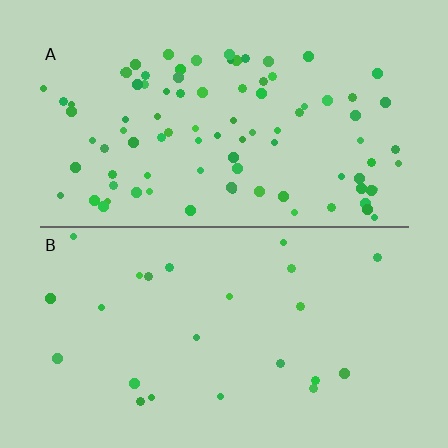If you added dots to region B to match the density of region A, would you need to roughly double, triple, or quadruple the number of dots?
Approximately quadruple.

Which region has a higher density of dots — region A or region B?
A (the top).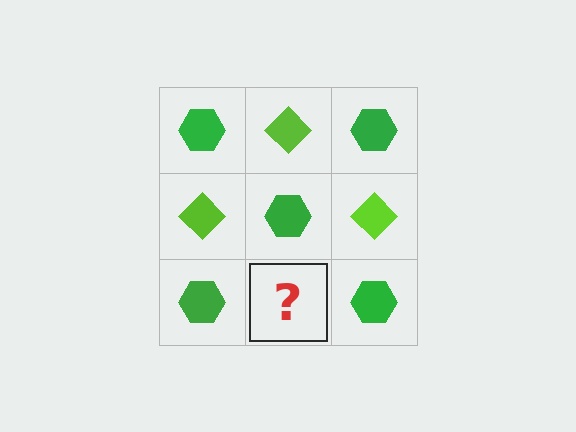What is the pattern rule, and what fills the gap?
The rule is that it alternates green hexagon and lime diamond in a checkerboard pattern. The gap should be filled with a lime diamond.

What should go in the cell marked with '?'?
The missing cell should contain a lime diamond.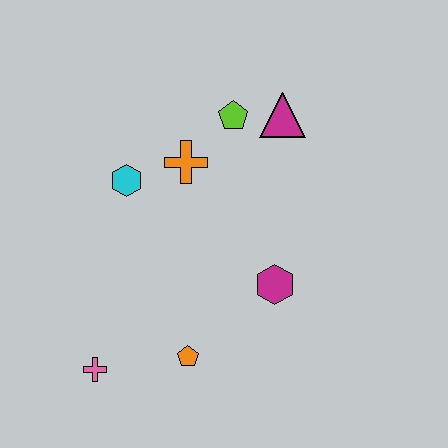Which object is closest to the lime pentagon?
The magenta triangle is closest to the lime pentagon.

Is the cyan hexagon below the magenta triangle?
Yes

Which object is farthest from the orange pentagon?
The magenta triangle is farthest from the orange pentagon.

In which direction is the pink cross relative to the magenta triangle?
The pink cross is below the magenta triangle.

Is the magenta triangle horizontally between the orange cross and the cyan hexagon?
No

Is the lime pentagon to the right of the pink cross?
Yes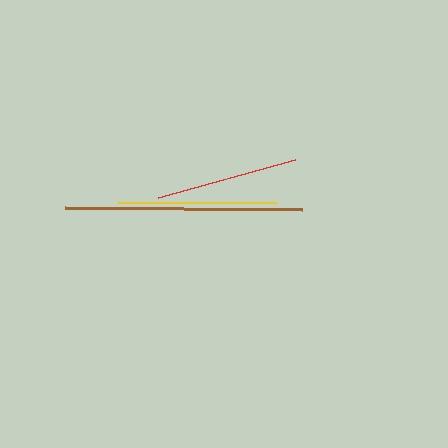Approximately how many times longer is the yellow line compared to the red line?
The yellow line is approximately 1.1 times the length of the red line.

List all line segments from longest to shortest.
From longest to shortest: brown, yellow, red.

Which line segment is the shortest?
The red line is the shortest at approximately 143 pixels.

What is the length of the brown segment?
The brown segment is approximately 237 pixels long.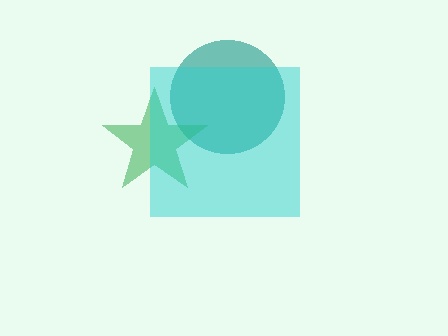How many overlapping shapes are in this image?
There are 3 overlapping shapes in the image.